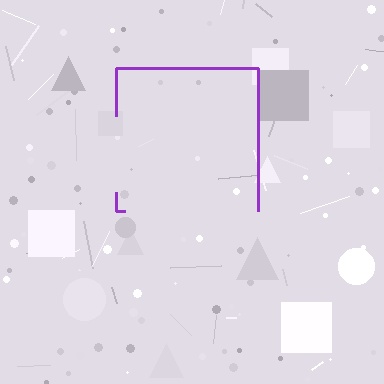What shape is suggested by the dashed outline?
The dashed outline suggests a square.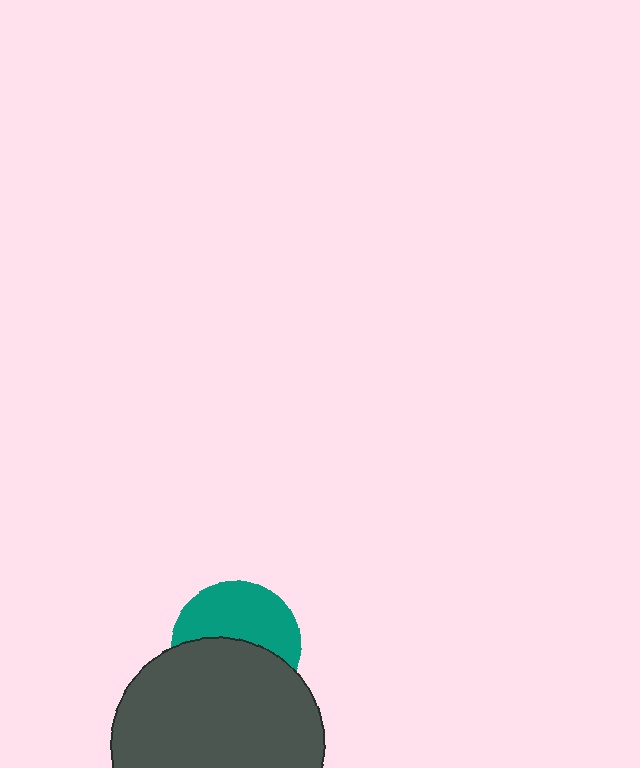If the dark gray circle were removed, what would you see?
You would see the complete teal circle.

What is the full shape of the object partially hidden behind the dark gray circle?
The partially hidden object is a teal circle.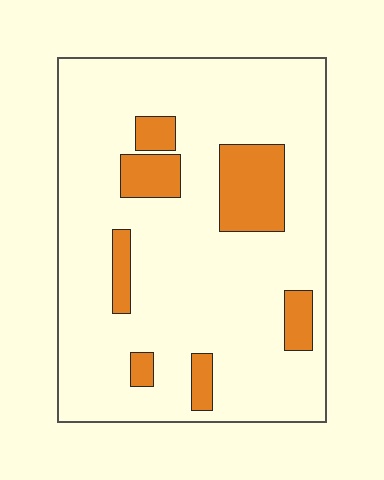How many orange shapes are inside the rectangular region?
7.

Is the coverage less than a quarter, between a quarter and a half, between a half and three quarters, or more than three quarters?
Less than a quarter.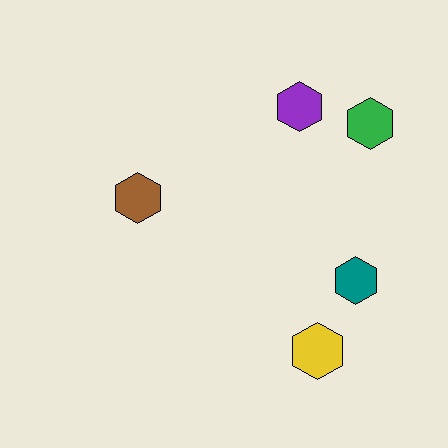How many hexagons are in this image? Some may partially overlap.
There are 5 hexagons.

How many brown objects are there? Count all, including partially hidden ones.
There is 1 brown object.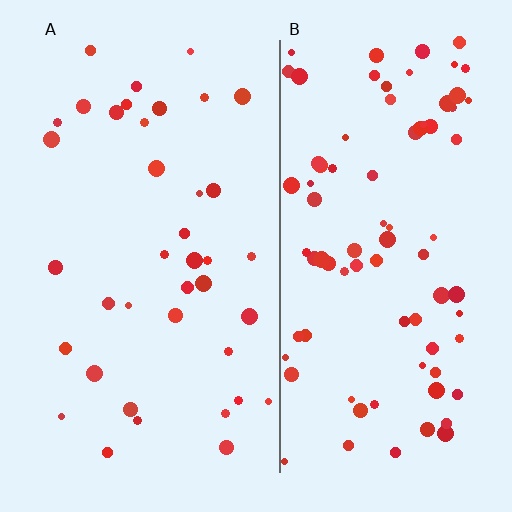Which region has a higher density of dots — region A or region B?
B (the right).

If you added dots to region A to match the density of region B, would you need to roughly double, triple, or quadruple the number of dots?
Approximately double.